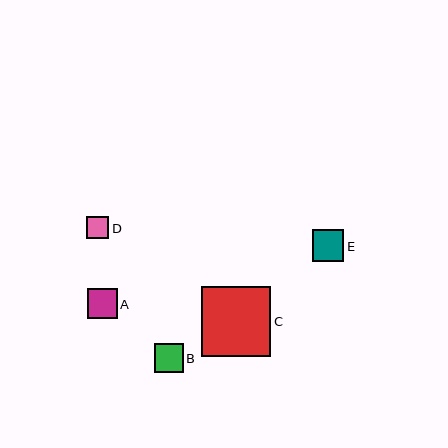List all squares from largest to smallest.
From largest to smallest: C, E, A, B, D.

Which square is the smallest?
Square D is the smallest with a size of approximately 22 pixels.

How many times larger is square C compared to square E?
Square C is approximately 2.2 times the size of square E.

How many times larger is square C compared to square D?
Square C is approximately 3.1 times the size of square D.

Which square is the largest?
Square C is the largest with a size of approximately 69 pixels.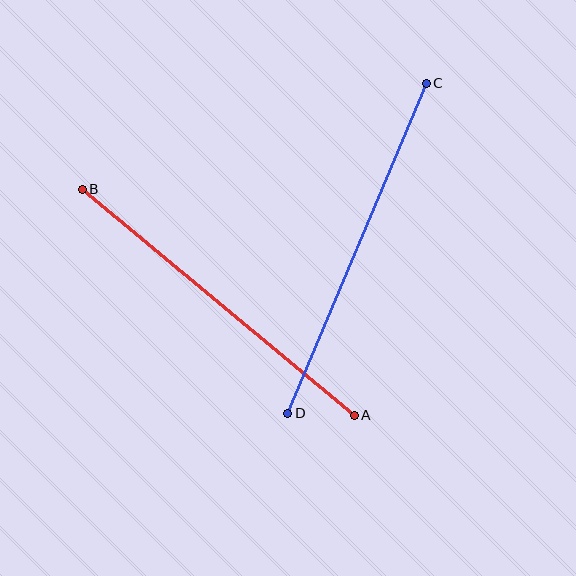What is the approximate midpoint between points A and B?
The midpoint is at approximately (218, 302) pixels.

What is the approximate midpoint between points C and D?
The midpoint is at approximately (357, 248) pixels.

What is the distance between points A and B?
The distance is approximately 353 pixels.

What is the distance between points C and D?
The distance is approximately 358 pixels.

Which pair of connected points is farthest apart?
Points C and D are farthest apart.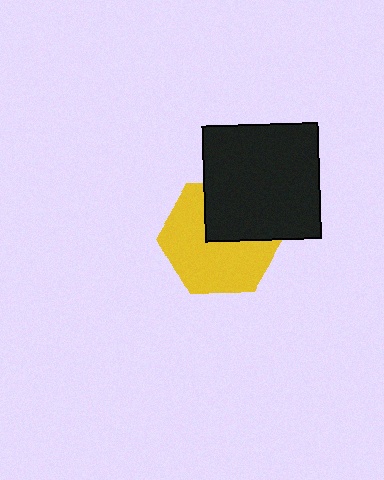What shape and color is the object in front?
The object in front is a black square.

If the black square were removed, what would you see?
You would see the complete yellow hexagon.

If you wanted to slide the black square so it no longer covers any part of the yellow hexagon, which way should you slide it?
Slide it up — that is the most direct way to separate the two shapes.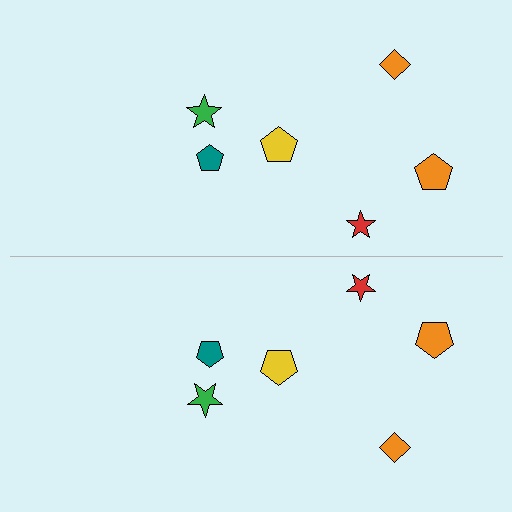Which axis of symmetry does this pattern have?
The pattern has a horizontal axis of symmetry running through the center of the image.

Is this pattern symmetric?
Yes, this pattern has bilateral (reflection) symmetry.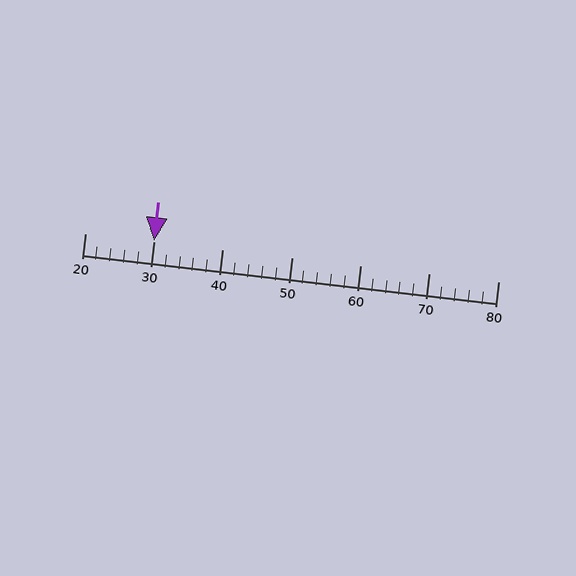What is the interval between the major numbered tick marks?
The major tick marks are spaced 10 units apart.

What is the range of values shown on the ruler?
The ruler shows values from 20 to 80.